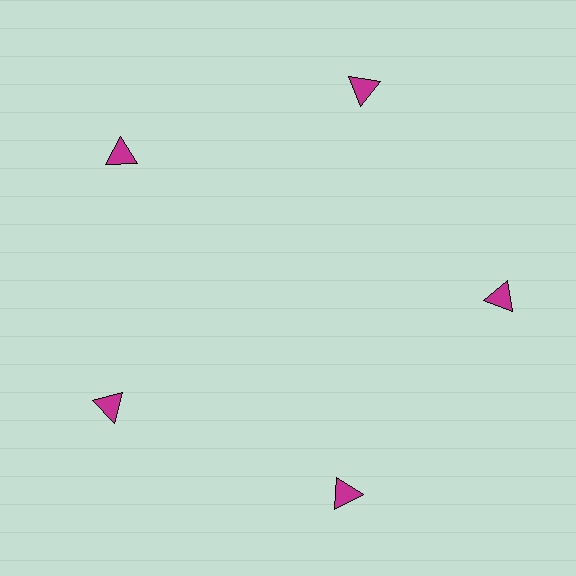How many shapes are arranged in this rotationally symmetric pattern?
There are 5 shapes, arranged in 5 groups of 1.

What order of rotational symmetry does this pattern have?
This pattern has 5-fold rotational symmetry.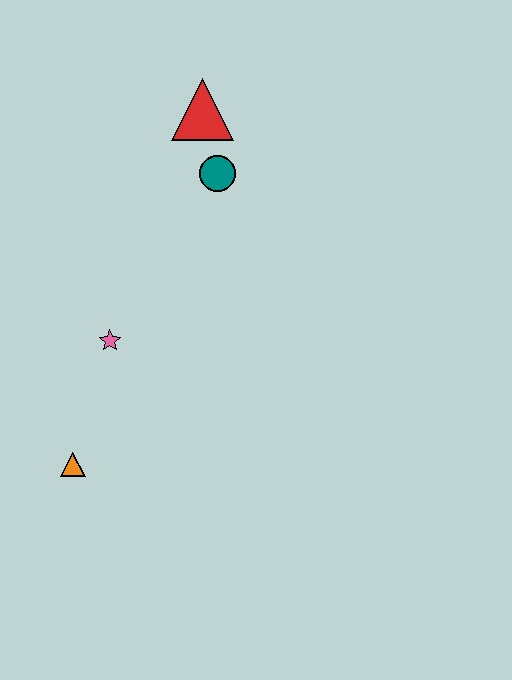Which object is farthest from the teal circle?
The orange triangle is farthest from the teal circle.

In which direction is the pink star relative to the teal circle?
The pink star is below the teal circle.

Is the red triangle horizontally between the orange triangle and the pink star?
No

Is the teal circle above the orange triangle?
Yes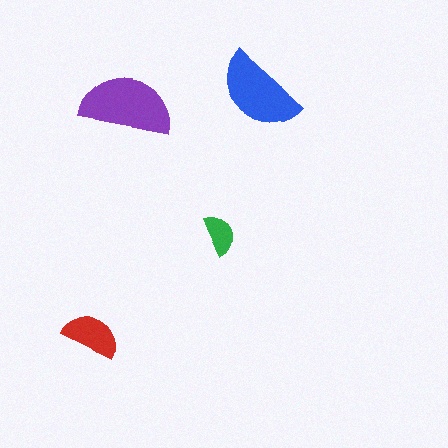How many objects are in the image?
There are 4 objects in the image.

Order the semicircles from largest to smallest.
the purple one, the blue one, the red one, the green one.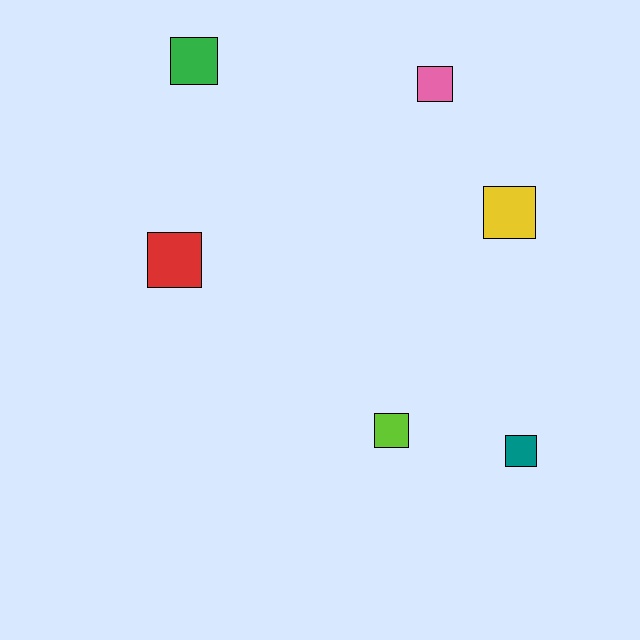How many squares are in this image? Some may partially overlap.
There are 6 squares.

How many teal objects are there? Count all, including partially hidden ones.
There is 1 teal object.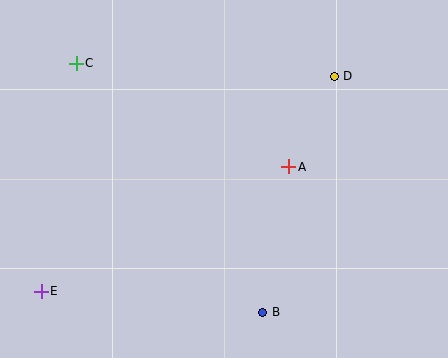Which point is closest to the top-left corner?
Point C is closest to the top-left corner.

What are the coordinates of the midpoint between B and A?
The midpoint between B and A is at (276, 239).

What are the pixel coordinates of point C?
Point C is at (76, 63).